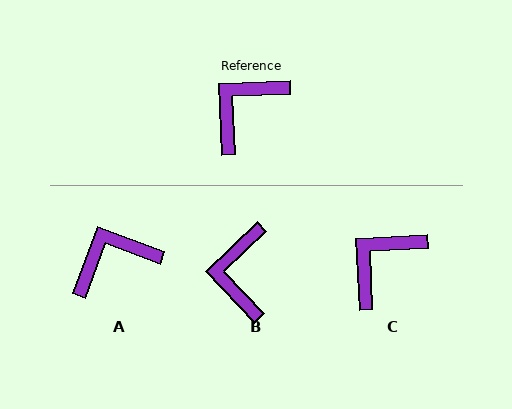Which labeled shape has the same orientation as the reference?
C.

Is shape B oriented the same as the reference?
No, it is off by about 41 degrees.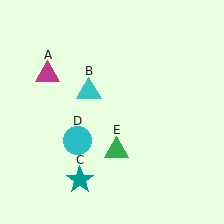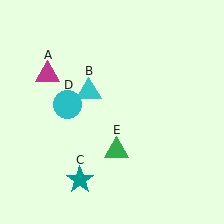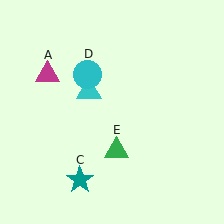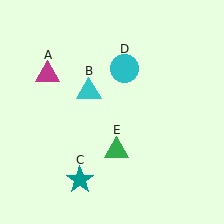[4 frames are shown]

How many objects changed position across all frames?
1 object changed position: cyan circle (object D).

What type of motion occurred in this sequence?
The cyan circle (object D) rotated clockwise around the center of the scene.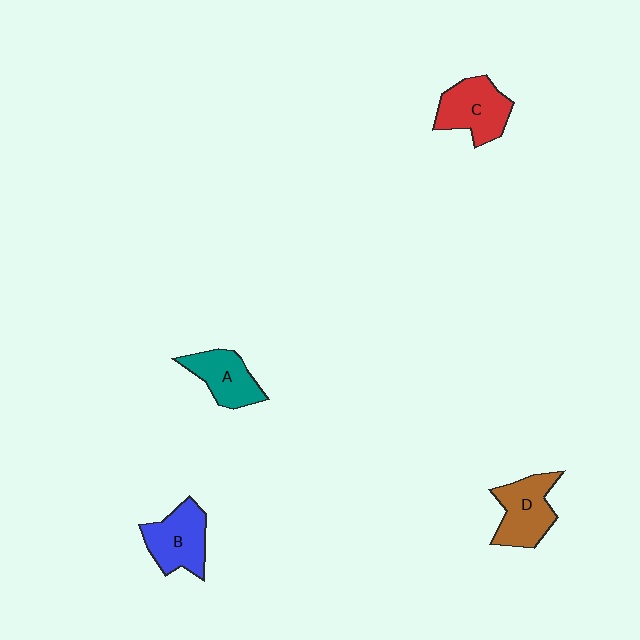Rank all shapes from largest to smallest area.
From largest to smallest: C (red), D (brown), B (blue), A (teal).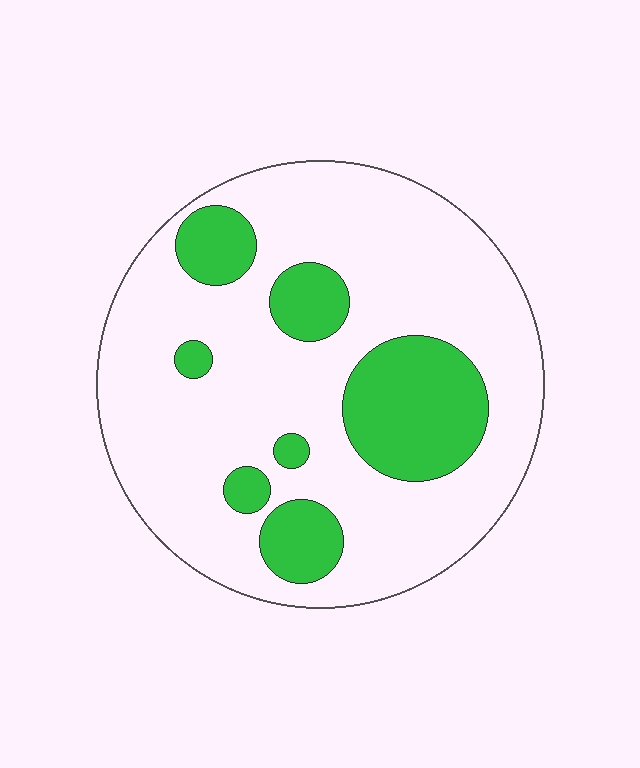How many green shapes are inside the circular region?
7.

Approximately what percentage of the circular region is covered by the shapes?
Approximately 25%.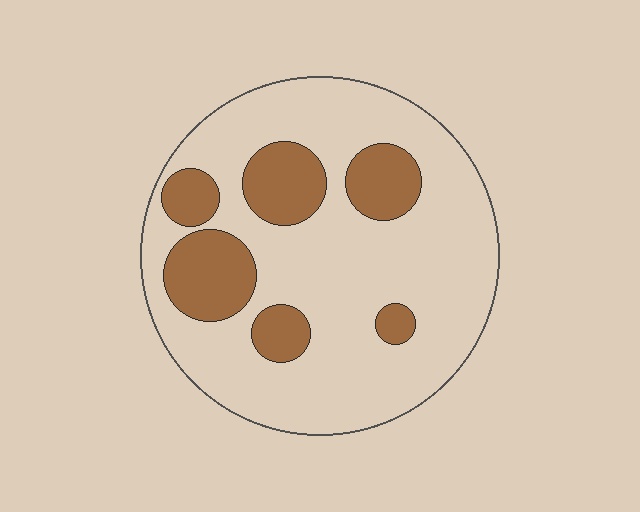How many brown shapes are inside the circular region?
6.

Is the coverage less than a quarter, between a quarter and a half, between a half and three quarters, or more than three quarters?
Less than a quarter.